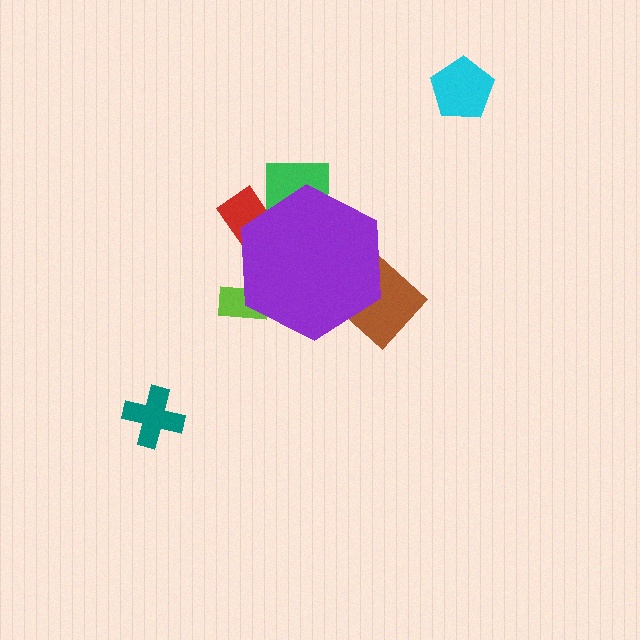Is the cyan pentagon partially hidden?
No, the cyan pentagon is fully visible.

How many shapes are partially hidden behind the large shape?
4 shapes are partially hidden.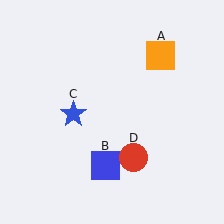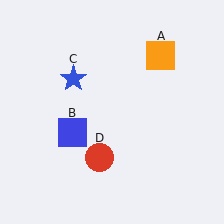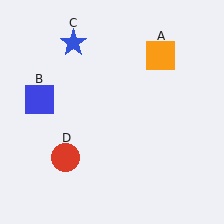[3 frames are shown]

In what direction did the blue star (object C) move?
The blue star (object C) moved up.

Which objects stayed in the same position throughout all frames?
Orange square (object A) remained stationary.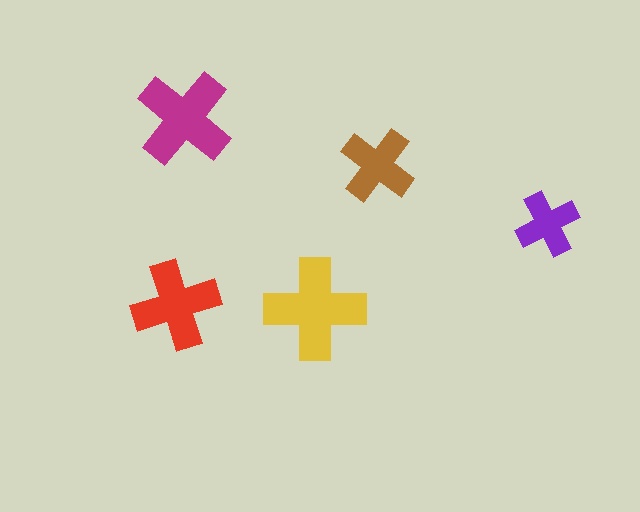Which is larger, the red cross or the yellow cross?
The yellow one.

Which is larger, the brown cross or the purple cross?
The brown one.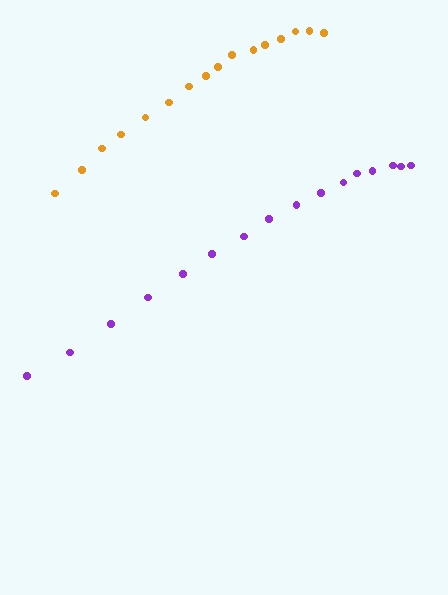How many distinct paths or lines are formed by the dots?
There are 2 distinct paths.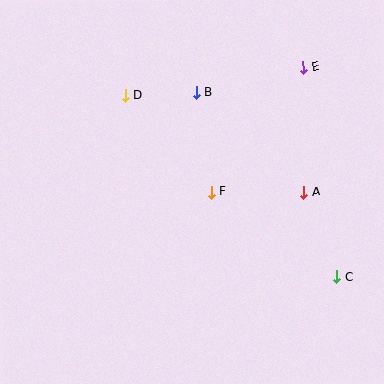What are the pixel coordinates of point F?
Point F is at (211, 192).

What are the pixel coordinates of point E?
Point E is at (303, 67).